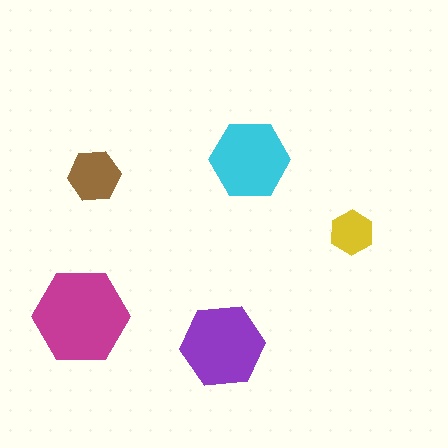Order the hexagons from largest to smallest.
the magenta one, the purple one, the cyan one, the brown one, the yellow one.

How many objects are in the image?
There are 5 objects in the image.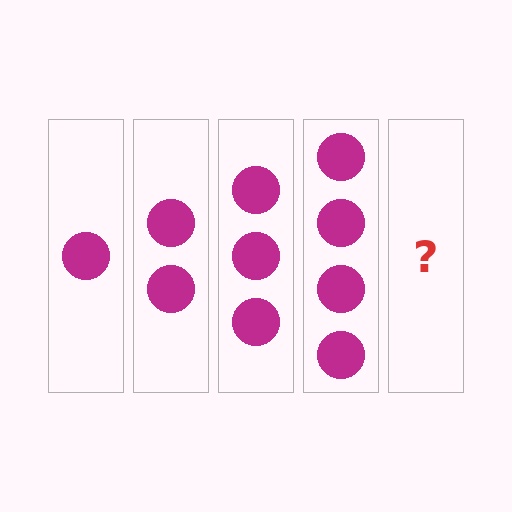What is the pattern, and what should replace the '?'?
The pattern is that each step adds one more circle. The '?' should be 5 circles.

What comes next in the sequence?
The next element should be 5 circles.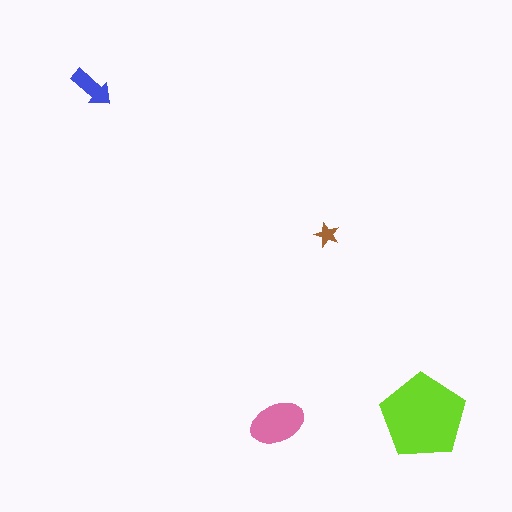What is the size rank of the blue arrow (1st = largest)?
3rd.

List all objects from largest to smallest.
The lime pentagon, the pink ellipse, the blue arrow, the brown star.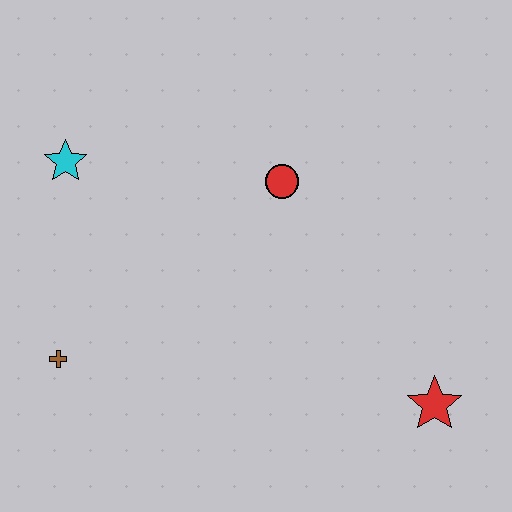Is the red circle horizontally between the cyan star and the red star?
Yes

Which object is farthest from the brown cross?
The red star is farthest from the brown cross.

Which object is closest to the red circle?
The cyan star is closest to the red circle.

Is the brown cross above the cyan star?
No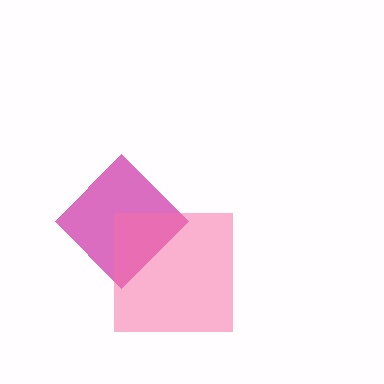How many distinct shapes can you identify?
There are 2 distinct shapes: a magenta diamond, a pink square.